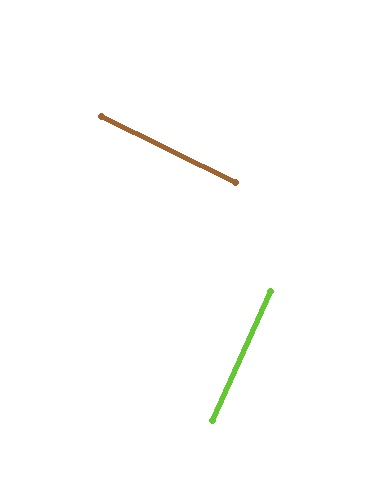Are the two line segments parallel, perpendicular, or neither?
Perpendicular — they meet at approximately 88°.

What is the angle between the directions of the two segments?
Approximately 88 degrees.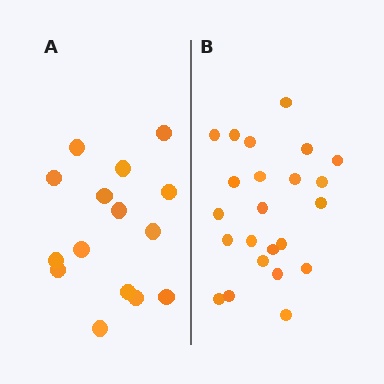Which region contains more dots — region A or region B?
Region B (the right region) has more dots.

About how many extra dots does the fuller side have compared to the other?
Region B has roughly 8 or so more dots than region A.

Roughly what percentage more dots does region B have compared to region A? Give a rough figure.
About 55% more.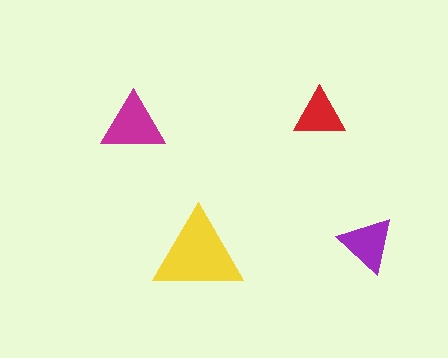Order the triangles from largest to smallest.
the yellow one, the magenta one, the purple one, the red one.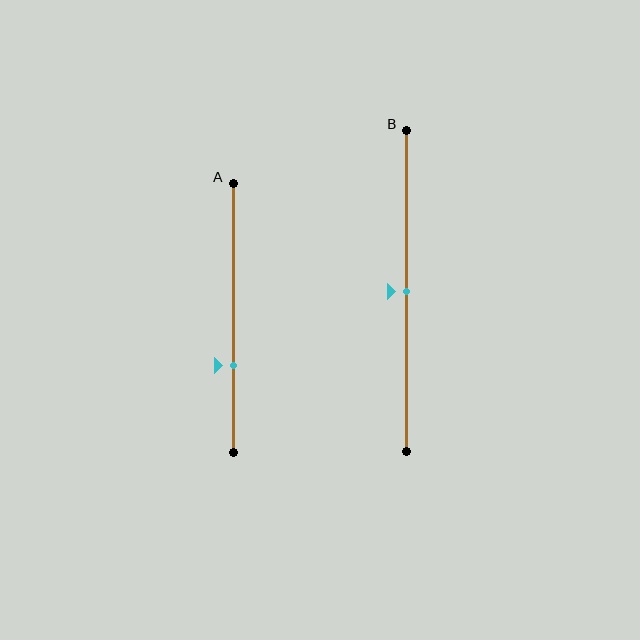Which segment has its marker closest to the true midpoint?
Segment B has its marker closest to the true midpoint.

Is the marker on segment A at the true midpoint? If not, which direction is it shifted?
No, the marker on segment A is shifted downward by about 18% of the segment length.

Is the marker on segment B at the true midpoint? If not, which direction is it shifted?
Yes, the marker on segment B is at the true midpoint.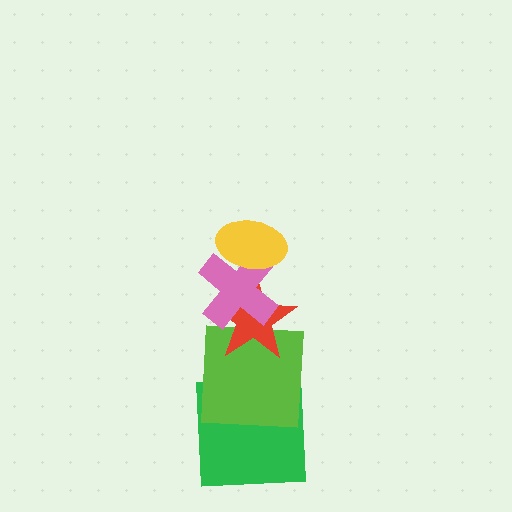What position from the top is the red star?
The red star is 3rd from the top.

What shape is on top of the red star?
The pink cross is on top of the red star.